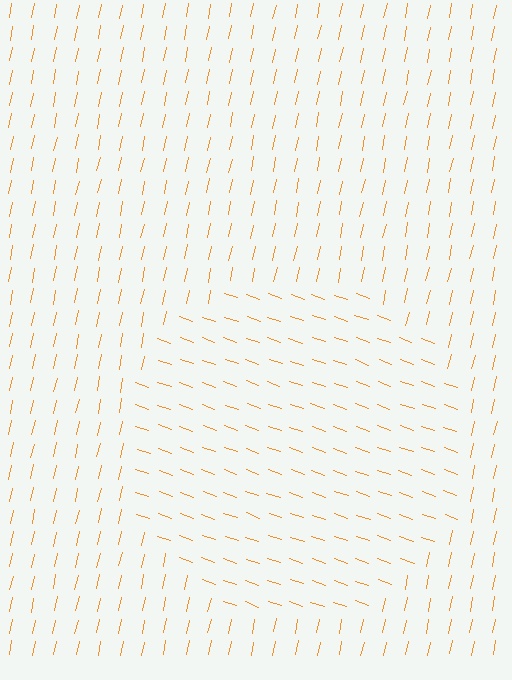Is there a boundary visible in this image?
Yes, there is a texture boundary formed by a change in line orientation.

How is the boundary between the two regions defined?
The boundary is defined purely by a change in line orientation (approximately 82 degrees difference). All lines are the same color and thickness.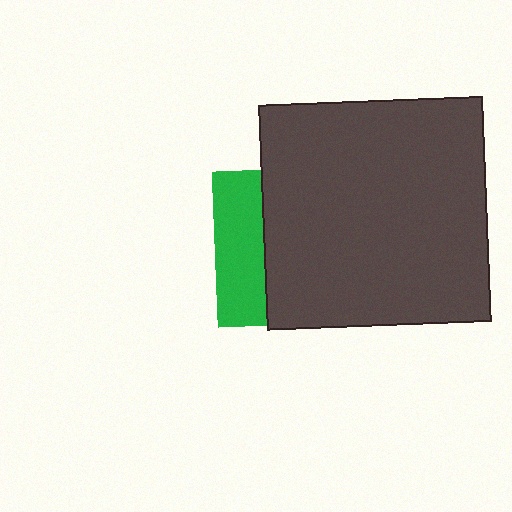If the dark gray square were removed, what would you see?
You would see the complete green square.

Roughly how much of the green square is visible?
A small part of it is visible (roughly 31%).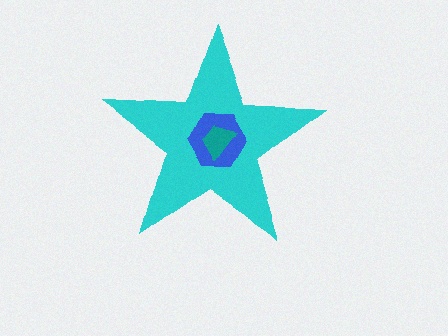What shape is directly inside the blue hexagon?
The teal trapezoid.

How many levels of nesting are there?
3.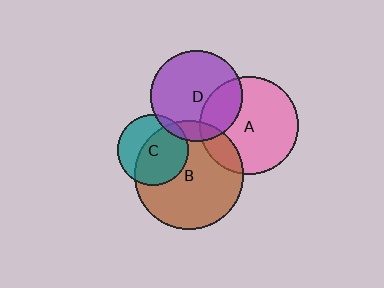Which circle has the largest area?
Circle B (brown).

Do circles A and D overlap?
Yes.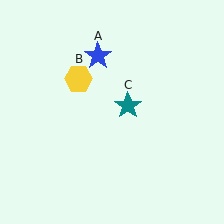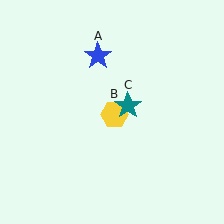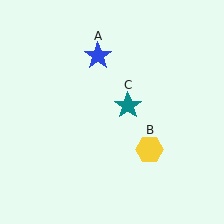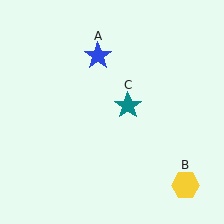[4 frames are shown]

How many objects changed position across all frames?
1 object changed position: yellow hexagon (object B).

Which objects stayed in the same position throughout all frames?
Blue star (object A) and teal star (object C) remained stationary.